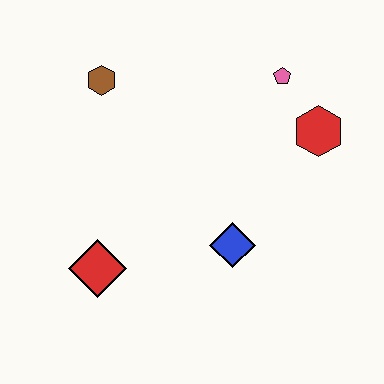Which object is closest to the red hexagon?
The pink pentagon is closest to the red hexagon.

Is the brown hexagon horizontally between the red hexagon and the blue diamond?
No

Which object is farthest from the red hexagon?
The red diamond is farthest from the red hexagon.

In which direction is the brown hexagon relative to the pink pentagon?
The brown hexagon is to the left of the pink pentagon.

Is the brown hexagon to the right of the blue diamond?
No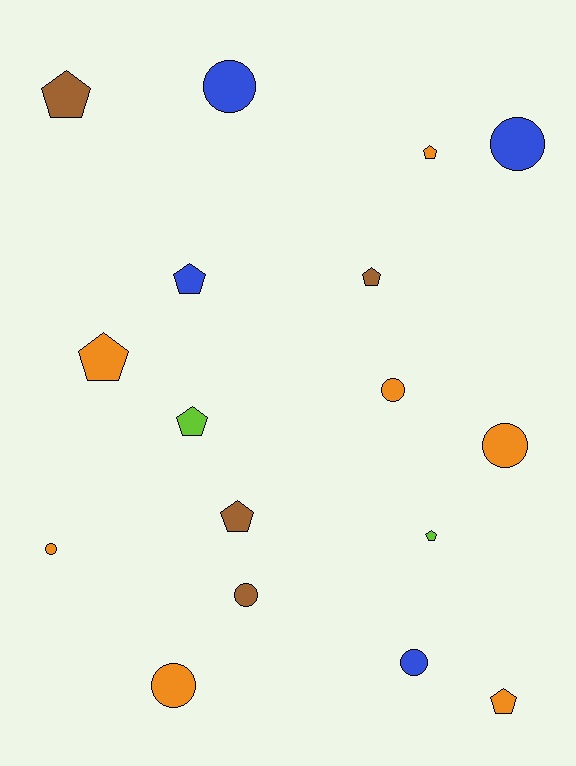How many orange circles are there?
There are 4 orange circles.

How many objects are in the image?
There are 17 objects.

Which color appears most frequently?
Orange, with 7 objects.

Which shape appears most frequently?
Pentagon, with 9 objects.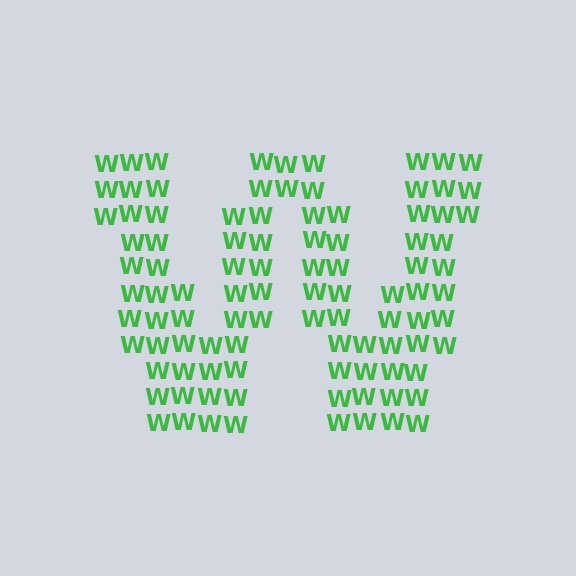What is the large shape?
The large shape is the letter W.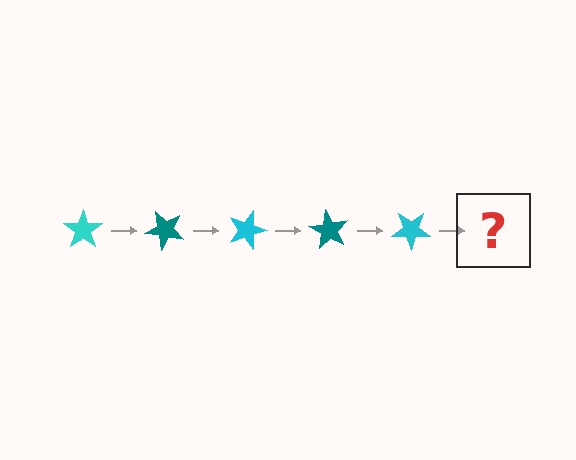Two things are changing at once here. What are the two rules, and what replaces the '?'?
The two rules are that it rotates 45 degrees each step and the color cycles through cyan and teal. The '?' should be a teal star, rotated 225 degrees from the start.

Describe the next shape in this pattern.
It should be a teal star, rotated 225 degrees from the start.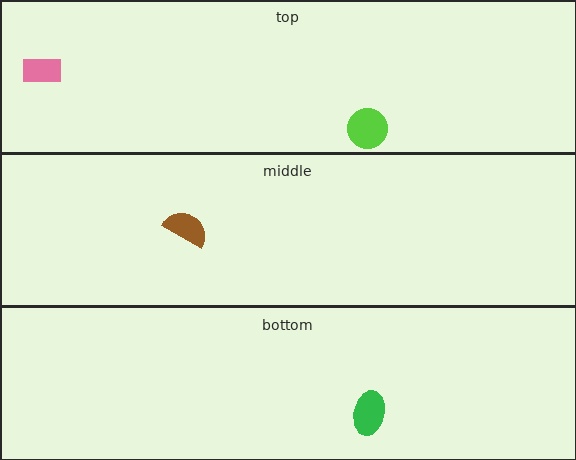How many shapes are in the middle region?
1.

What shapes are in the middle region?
The brown semicircle.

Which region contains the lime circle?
The top region.